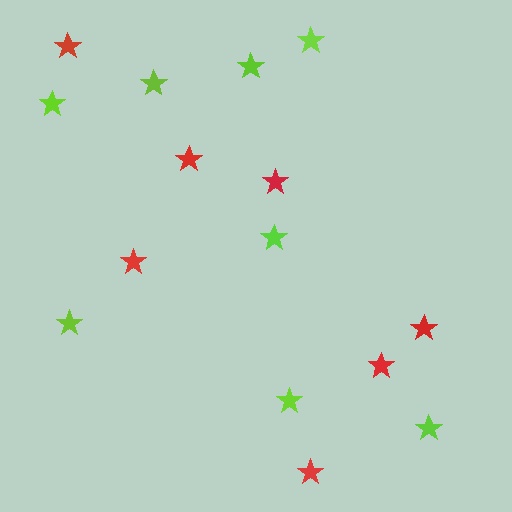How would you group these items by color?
There are 2 groups: one group of lime stars (8) and one group of red stars (7).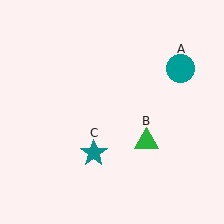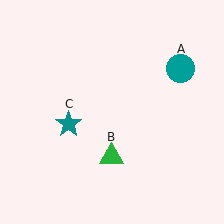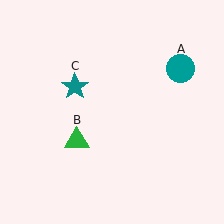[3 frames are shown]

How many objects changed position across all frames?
2 objects changed position: green triangle (object B), teal star (object C).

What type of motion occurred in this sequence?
The green triangle (object B), teal star (object C) rotated clockwise around the center of the scene.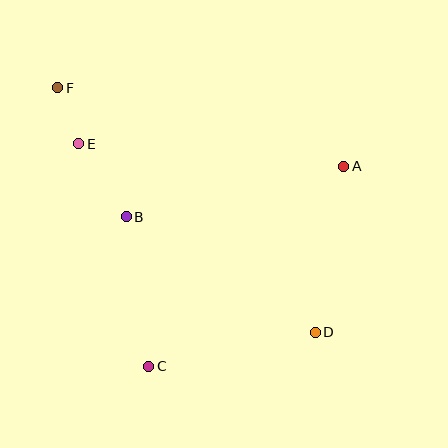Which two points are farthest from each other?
Points D and F are farthest from each other.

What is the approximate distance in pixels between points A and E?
The distance between A and E is approximately 266 pixels.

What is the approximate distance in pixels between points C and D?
The distance between C and D is approximately 170 pixels.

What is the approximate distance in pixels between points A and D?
The distance between A and D is approximately 168 pixels.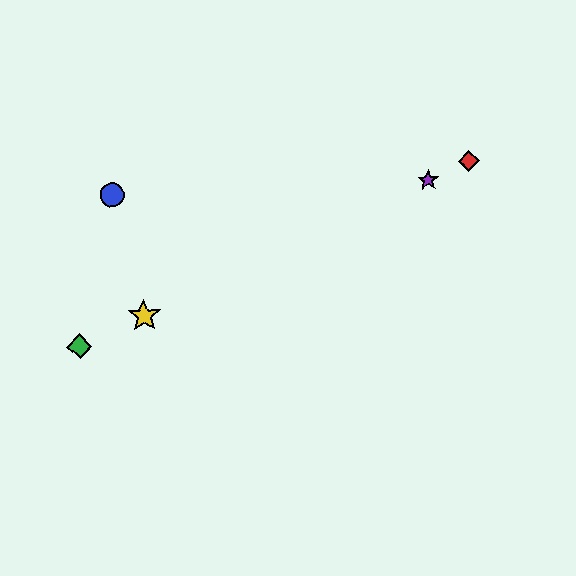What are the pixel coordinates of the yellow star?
The yellow star is at (144, 316).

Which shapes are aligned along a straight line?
The red diamond, the green diamond, the yellow star, the purple star are aligned along a straight line.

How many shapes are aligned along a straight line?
4 shapes (the red diamond, the green diamond, the yellow star, the purple star) are aligned along a straight line.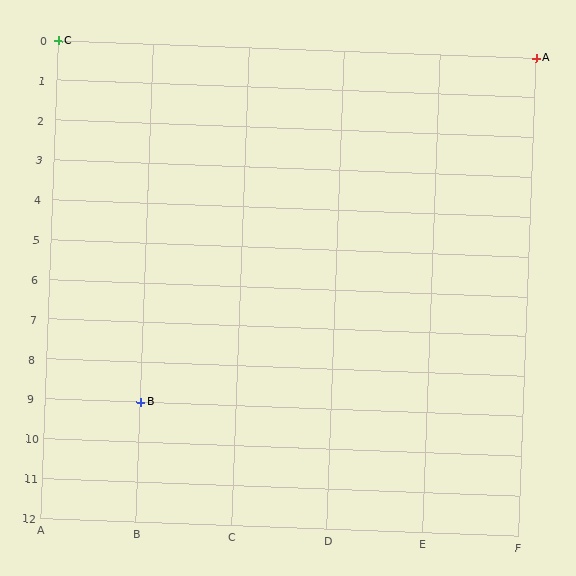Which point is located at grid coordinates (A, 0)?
Point C is at (A, 0).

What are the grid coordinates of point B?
Point B is at grid coordinates (B, 9).